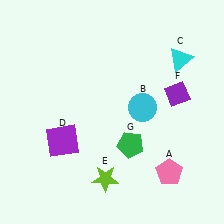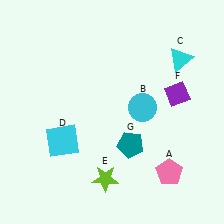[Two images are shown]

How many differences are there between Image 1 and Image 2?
There are 2 differences between the two images.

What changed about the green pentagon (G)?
In Image 1, G is green. In Image 2, it changed to teal.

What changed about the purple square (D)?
In Image 1, D is purple. In Image 2, it changed to cyan.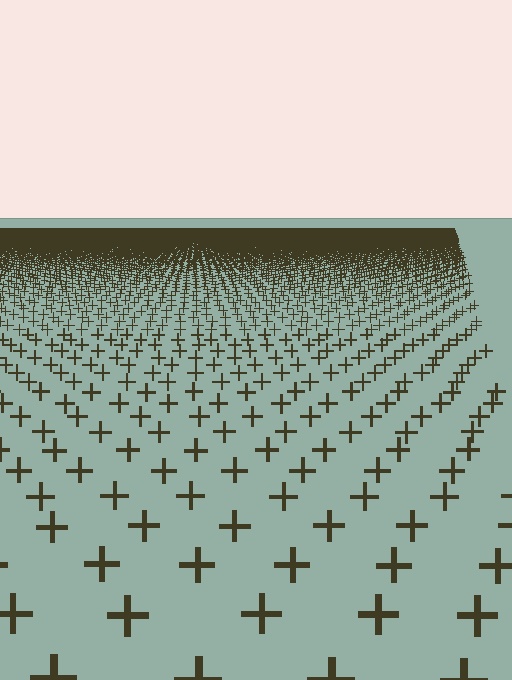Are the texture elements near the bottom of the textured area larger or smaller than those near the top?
Larger. Near the bottom, elements are closer to the viewer and appear at a bigger on-screen size.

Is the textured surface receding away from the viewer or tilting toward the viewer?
The surface is receding away from the viewer. Texture elements get smaller and denser toward the top.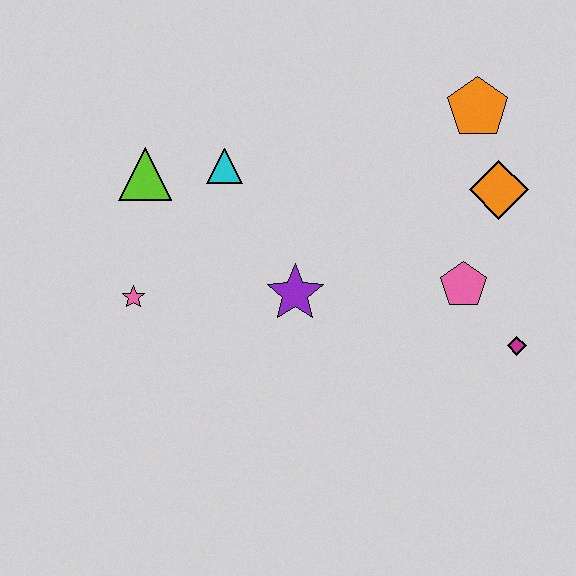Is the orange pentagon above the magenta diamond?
Yes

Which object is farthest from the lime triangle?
The magenta diamond is farthest from the lime triangle.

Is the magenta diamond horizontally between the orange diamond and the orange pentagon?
No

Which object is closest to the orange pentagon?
The orange diamond is closest to the orange pentagon.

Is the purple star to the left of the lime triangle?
No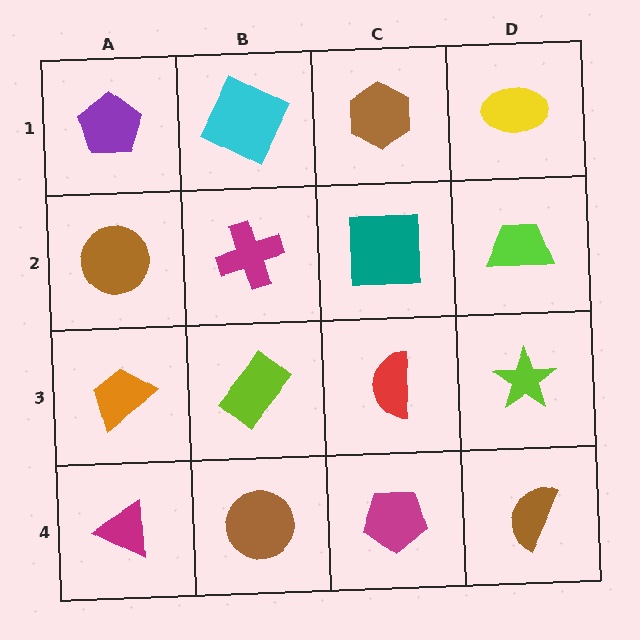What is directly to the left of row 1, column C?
A cyan square.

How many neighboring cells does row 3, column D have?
3.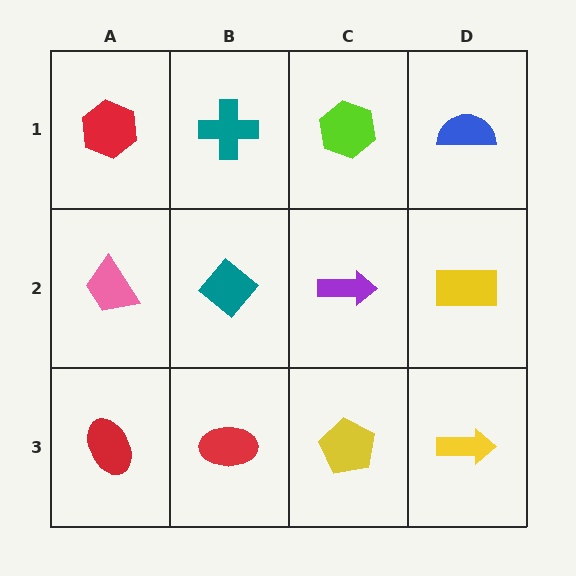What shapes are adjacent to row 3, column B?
A teal diamond (row 2, column B), a red ellipse (row 3, column A), a yellow pentagon (row 3, column C).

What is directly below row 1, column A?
A pink trapezoid.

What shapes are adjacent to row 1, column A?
A pink trapezoid (row 2, column A), a teal cross (row 1, column B).